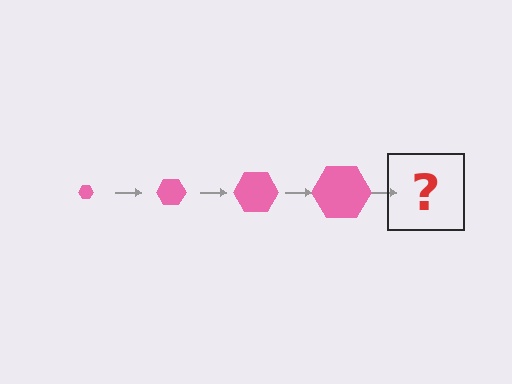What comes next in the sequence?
The next element should be a pink hexagon, larger than the previous one.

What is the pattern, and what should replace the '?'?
The pattern is that the hexagon gets progressively larger each step. The '?' should be a pink hexagon, larger than the previous one.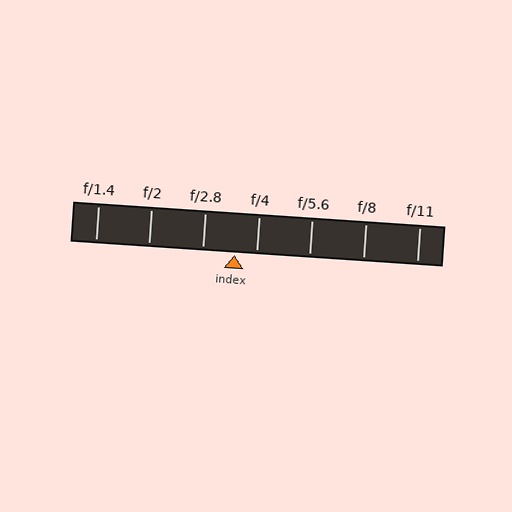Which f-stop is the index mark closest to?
The index mark is closest to f/4.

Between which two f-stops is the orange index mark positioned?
The index mark is between f/2.8 and f/4.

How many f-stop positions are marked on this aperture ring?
There are 7 f-stop positions marked.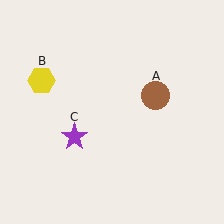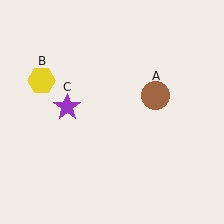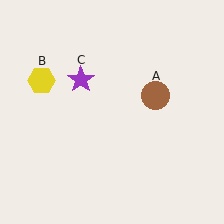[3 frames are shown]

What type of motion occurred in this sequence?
The purple star (object C) rotated clockwise around the center of the scene.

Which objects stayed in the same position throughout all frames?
Brown circle (object A) and yellow hexagon (object B) remained stationary.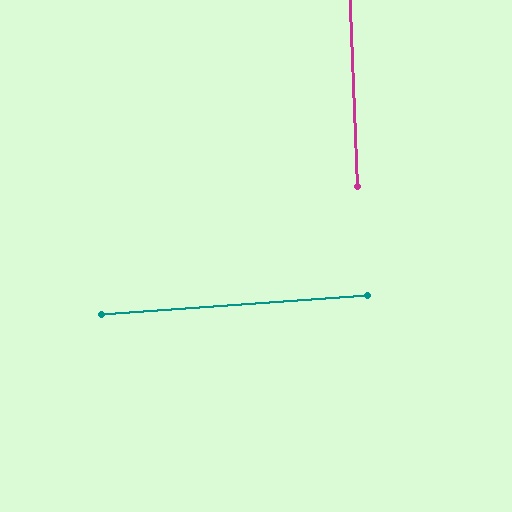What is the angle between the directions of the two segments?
Approximately 88 degrees.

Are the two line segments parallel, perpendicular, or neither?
Perpendicular — they meet at approximately 88°.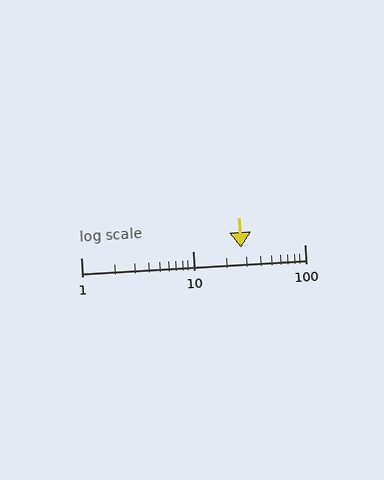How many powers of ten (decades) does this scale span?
The scale spans 2 decades, from 1 to 100.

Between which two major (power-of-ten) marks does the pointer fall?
The pointer is between 10 and 100.